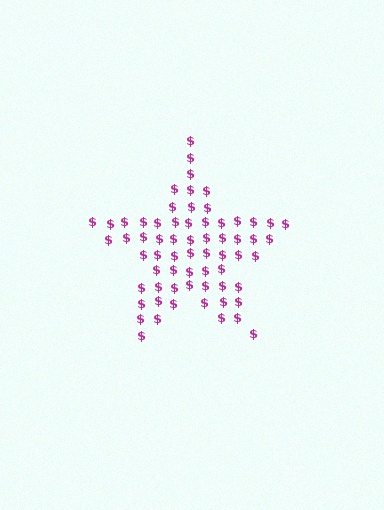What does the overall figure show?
The overall figure shows a star.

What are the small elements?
The small elements are dollar signs.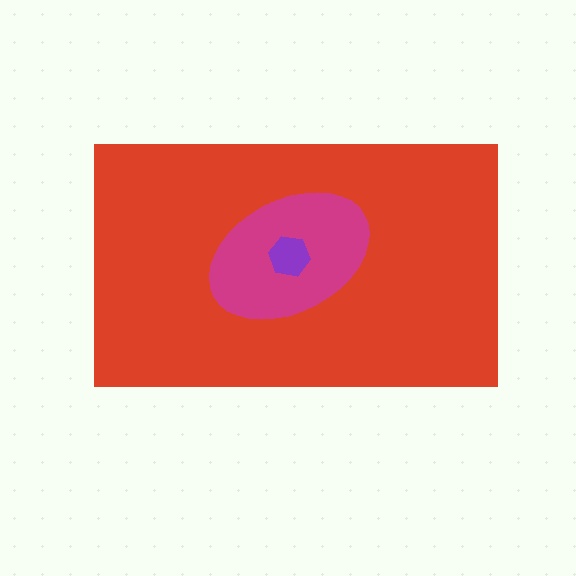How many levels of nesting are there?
3.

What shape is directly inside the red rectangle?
The magenta ellipse.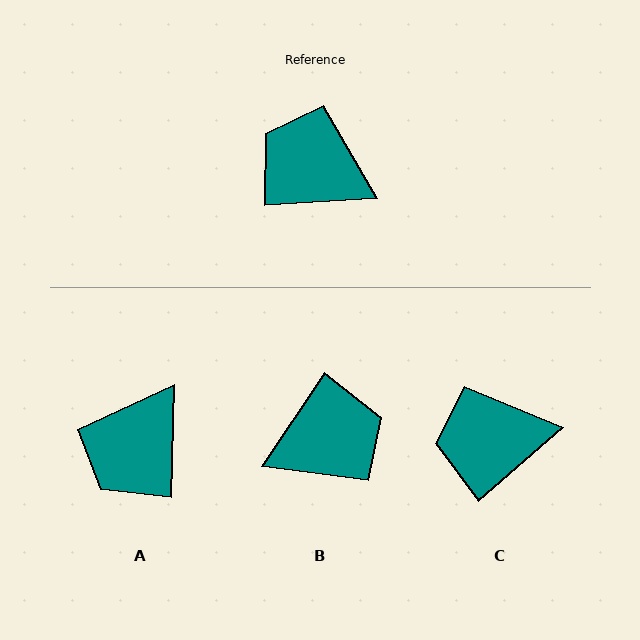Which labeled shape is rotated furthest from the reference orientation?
B, about 127 degrees away.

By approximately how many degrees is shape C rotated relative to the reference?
Approximately 37 degrees counter-clockwise.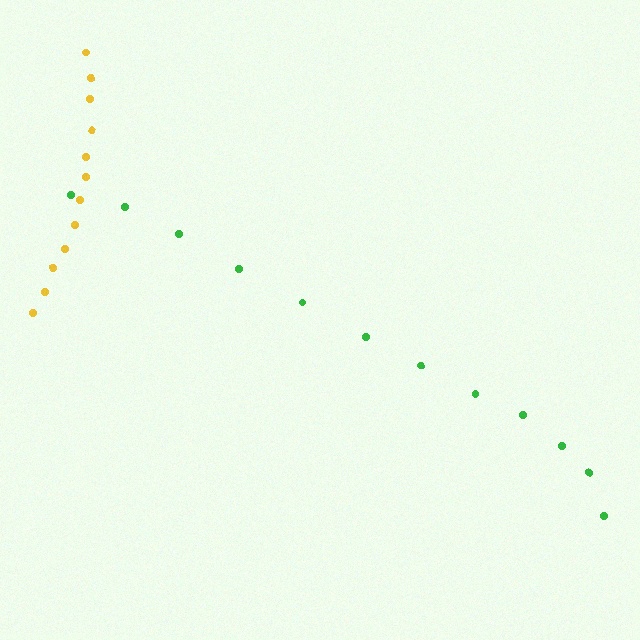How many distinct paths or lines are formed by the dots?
There are 2 distinct paths.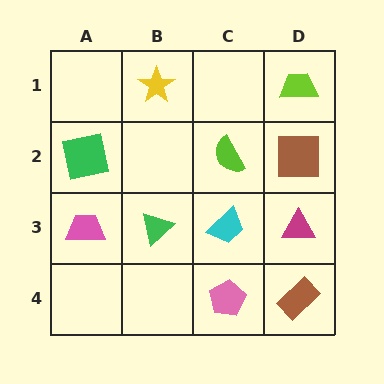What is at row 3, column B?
A green triangle.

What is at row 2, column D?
A brown square.